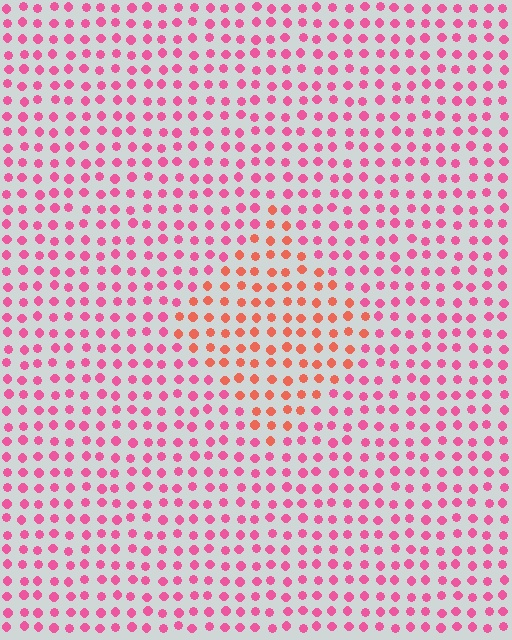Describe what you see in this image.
The image is filled with small pink elements in a uniform arrangement. A diamond-shaped region is visible where the elements are tinted to a slightly different hue, forming a subtle color boundary.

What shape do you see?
I see a diamond.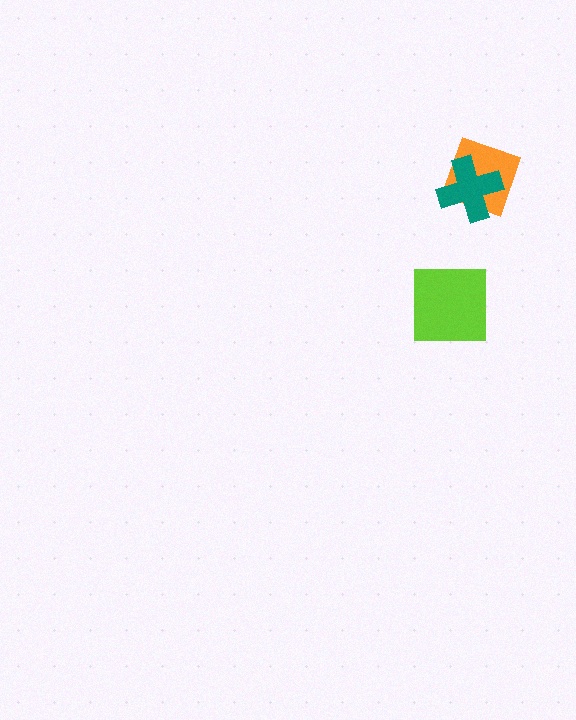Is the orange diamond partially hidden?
Yes, it is partially covered by another shape.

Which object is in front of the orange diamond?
The teal cross is in front of the orange diamond.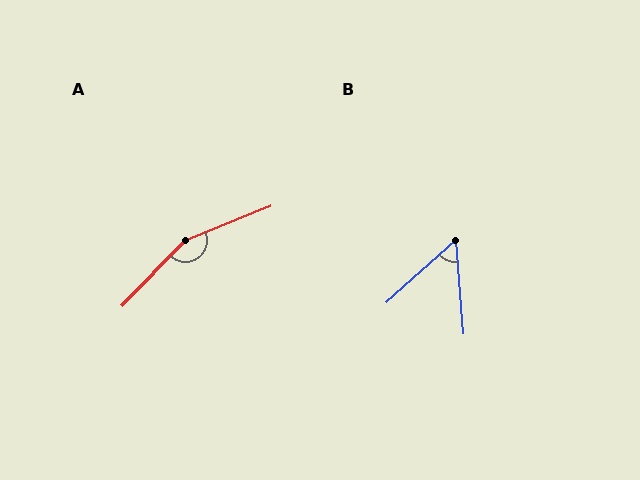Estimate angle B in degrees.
Approximately 53 degrees.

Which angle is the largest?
A, at approximately 156 degrees.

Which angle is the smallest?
B, at approximately 53 degrees.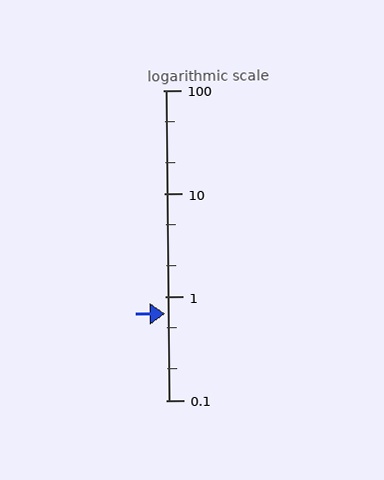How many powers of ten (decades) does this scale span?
The scale spans 3 decades, from 0.1 to 100.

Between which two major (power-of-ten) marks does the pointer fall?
The pointer is between 0.1 and 1.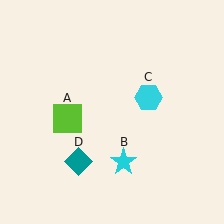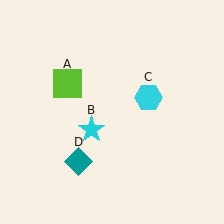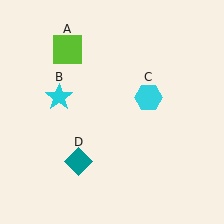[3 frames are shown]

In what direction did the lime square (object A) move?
The lime square (object A) moved up.